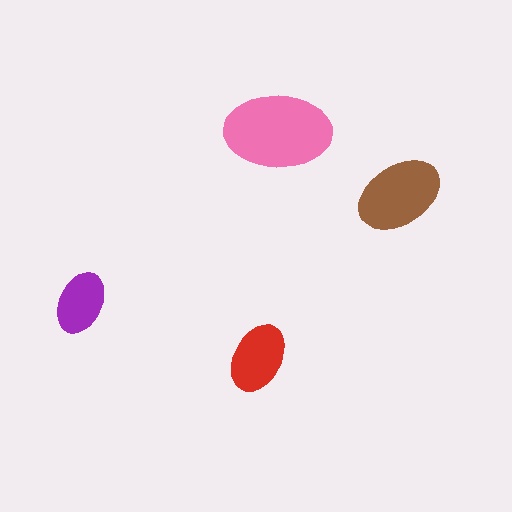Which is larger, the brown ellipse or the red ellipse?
The brown one.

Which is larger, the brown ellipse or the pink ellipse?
The pink one.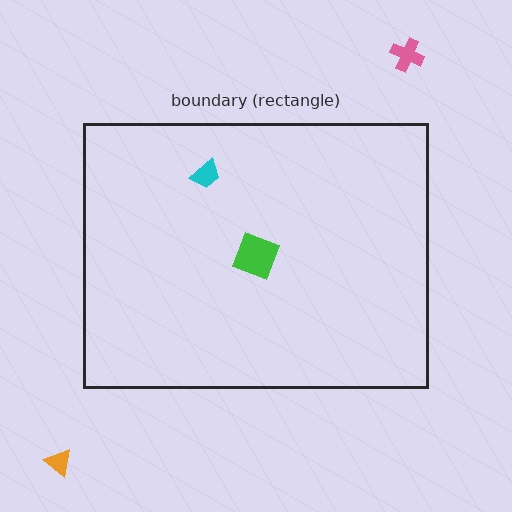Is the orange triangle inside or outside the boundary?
Outside.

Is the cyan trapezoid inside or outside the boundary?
Inside.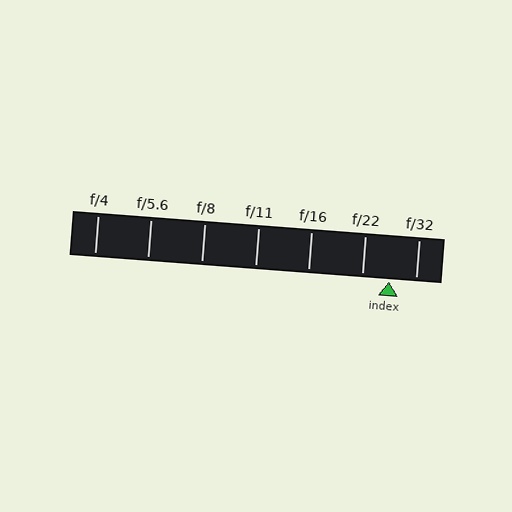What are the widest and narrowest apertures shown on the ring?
The widest aperture shown is f/4 and the narrowest is f/32.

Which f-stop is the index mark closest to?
The index mark is closest to f/32.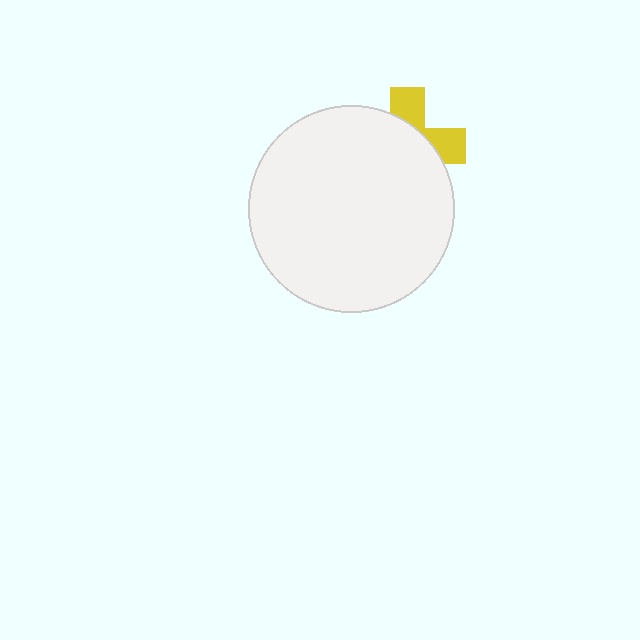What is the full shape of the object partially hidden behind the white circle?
The partially hidden object is a yellow cross.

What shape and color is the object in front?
The object in front is a white circle.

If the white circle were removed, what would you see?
You would see the complete yellow cross.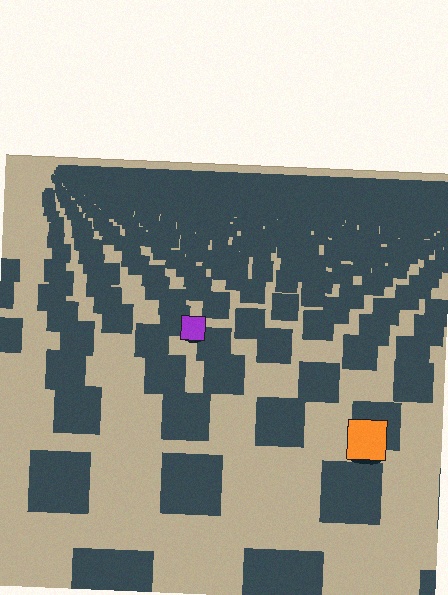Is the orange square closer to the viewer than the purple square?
Yes. The orange square is closer — you can tell from the texture gradient: the ground texture is coarser near it.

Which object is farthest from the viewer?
The purple square is farthest from the viewer. It appears smaller and the ground texture around it is denser.